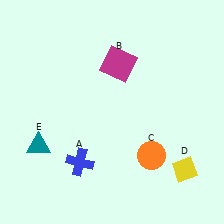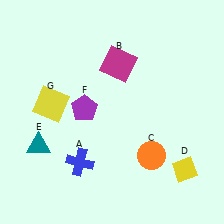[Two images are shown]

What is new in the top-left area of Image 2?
A yellow square (G) was added in the top-left area of Image 2.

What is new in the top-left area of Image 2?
A purple pentagon (F) was added in the top-left area of Image 2.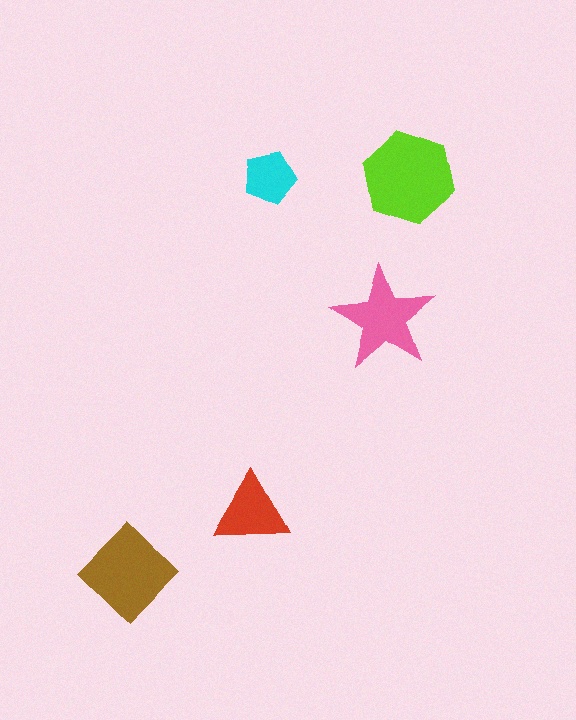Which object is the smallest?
The cyan pentagon.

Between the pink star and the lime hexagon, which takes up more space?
The lime hexagon.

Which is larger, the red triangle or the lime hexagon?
The lime hexagon.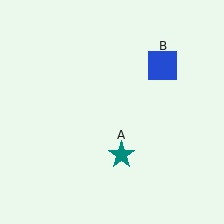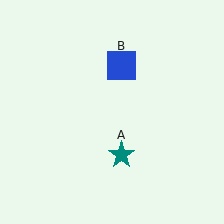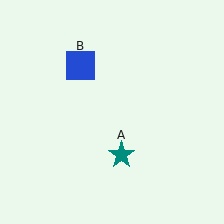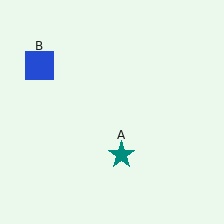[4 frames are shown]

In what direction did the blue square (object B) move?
The blue square (object B) moved left.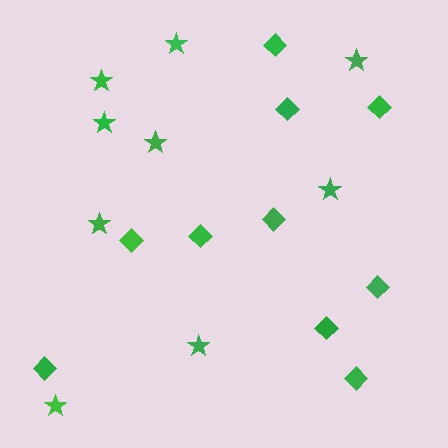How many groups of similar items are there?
There are 2 groups: one group of stars (9) and one group of diamonds (10).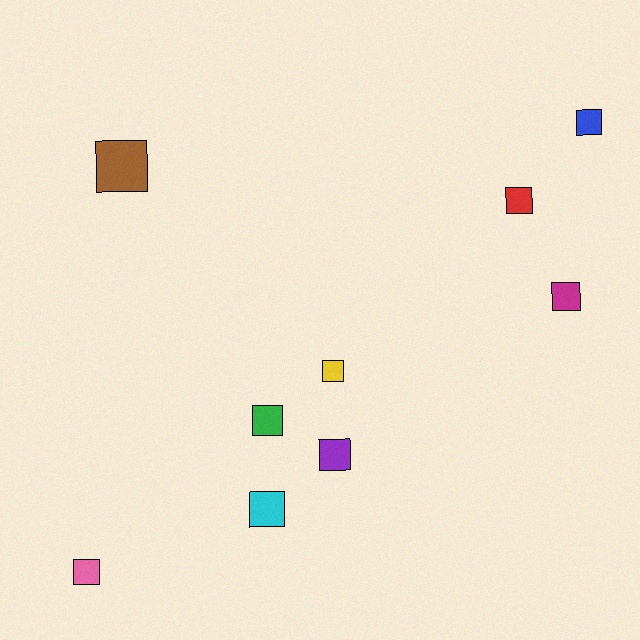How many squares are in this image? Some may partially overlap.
There are 9 squares.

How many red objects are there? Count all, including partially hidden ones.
There is 1 red object.